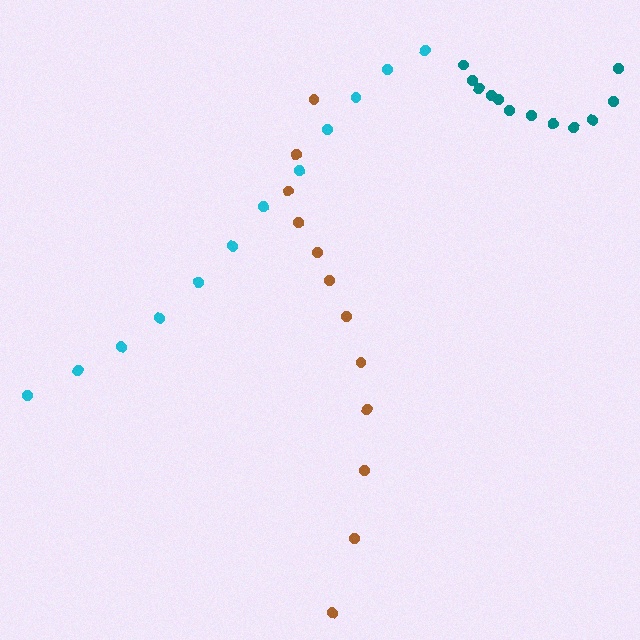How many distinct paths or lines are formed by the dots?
There are 3 distinct paths.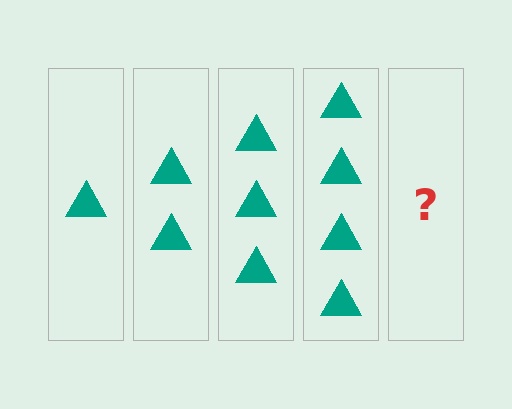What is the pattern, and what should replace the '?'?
The pattern is that each step adds one more triangle. The '?' should be 5 triangles.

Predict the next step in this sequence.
The next step is 5 triangles.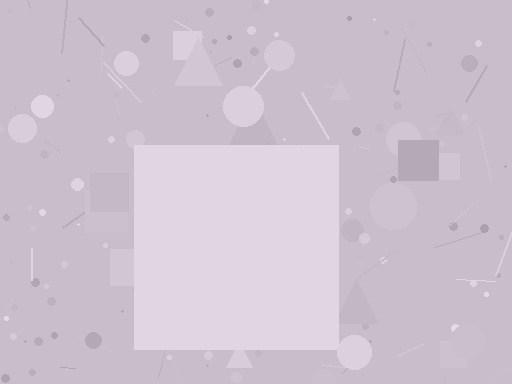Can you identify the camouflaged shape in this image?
The camouflaged shape is a square.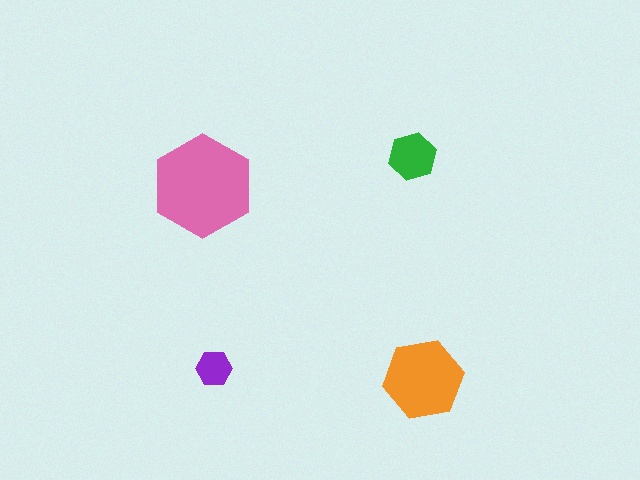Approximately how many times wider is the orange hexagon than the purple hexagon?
About 2.5 times wider.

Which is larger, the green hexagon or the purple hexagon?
The green one.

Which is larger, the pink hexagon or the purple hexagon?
The pink one.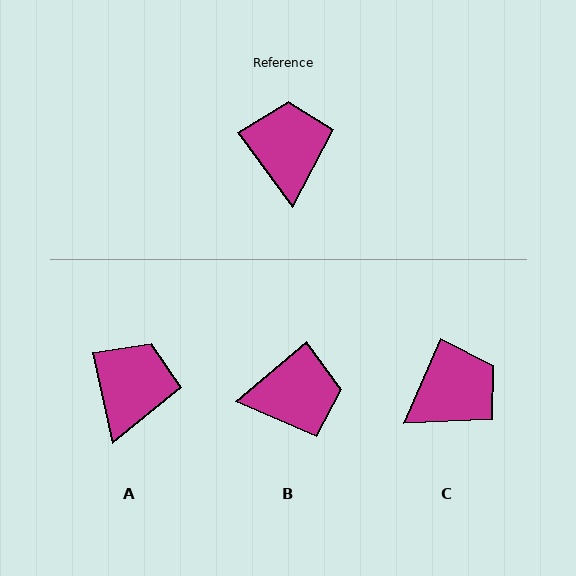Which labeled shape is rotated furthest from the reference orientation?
B, about 86 degrees away.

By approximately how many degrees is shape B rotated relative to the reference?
Approximately 86 degrees clockwise.